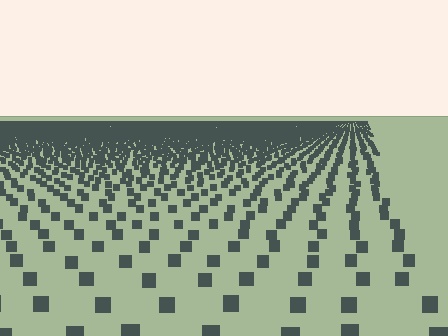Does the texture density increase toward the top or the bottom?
Density increases toward the top.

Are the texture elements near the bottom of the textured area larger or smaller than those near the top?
Larger. Near the bottom, elements are closer to the viewer and appear at a bigger on-screen size.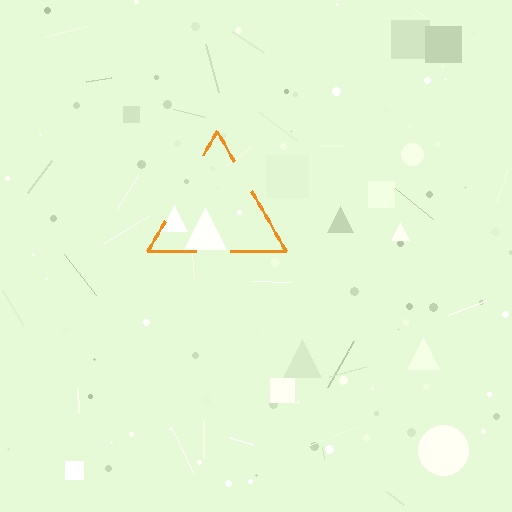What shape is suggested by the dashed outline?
The dashed outline suggests a triangle.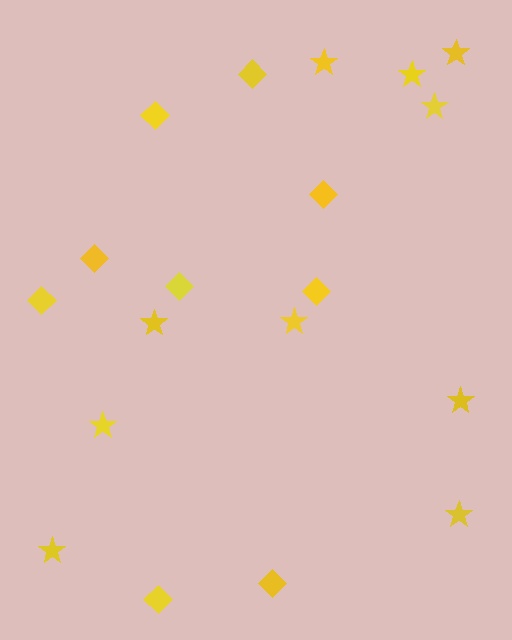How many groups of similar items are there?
There are 2 groups: one group of diamonds (9) and one group of stars (10).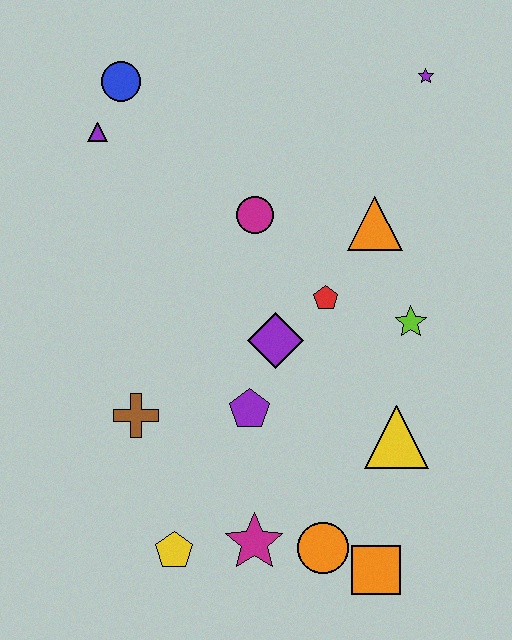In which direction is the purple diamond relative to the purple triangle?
The purple diamond is below the purple triangle.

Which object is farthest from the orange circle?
The blue circle is farthest from the orange circle.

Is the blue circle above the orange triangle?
Yes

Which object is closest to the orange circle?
The orange square is closest to the orange circle.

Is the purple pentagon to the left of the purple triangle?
No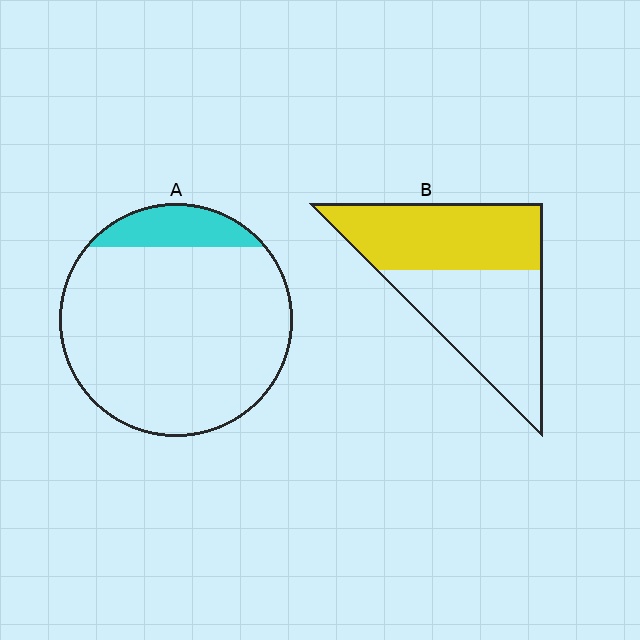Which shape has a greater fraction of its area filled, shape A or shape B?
Shape B.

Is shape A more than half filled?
No.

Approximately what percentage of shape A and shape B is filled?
A is approximately 15% and B is approximately 50%.